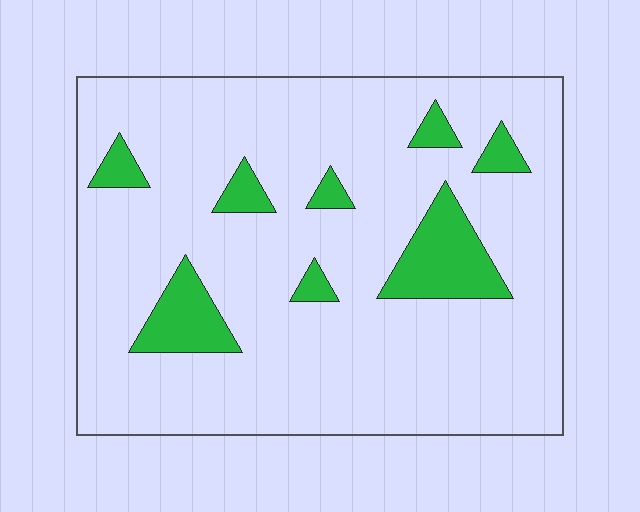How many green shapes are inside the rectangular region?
8.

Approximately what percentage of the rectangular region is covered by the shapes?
Approximately 15%.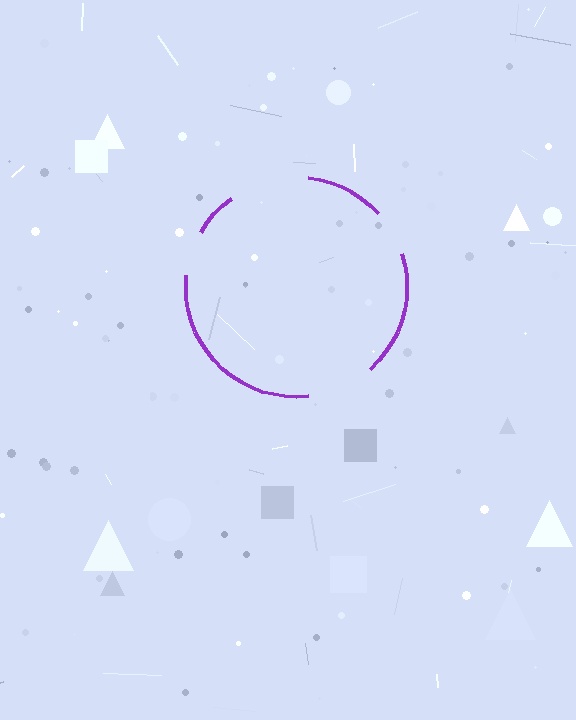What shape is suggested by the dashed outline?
The dashed outline suggests a circle.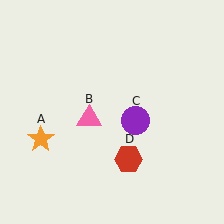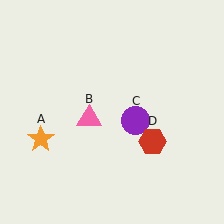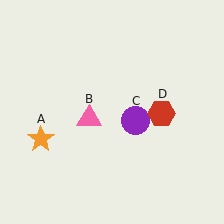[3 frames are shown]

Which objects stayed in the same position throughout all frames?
Orange star (object A) and pink triangle (object B) and purple circle (object C) remained stationary.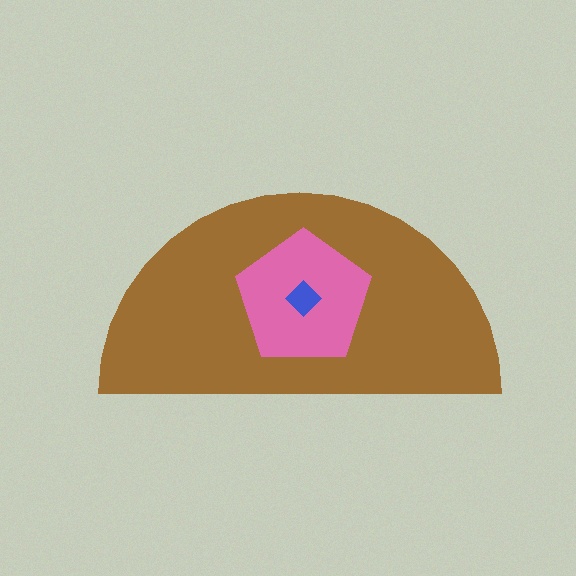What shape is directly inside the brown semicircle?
The pink pentagon.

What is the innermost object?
The blue diamond.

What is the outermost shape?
The brown semicircle.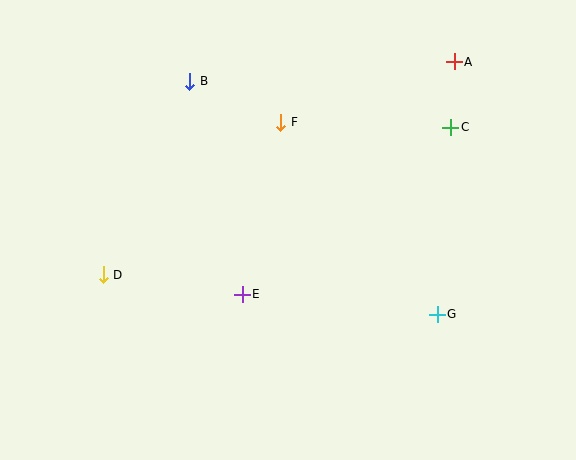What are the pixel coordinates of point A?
Point A is at (454, 62).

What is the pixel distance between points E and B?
The distance between E and B is 219 pixels.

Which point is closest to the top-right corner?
Point A is closest to the top-right corner.